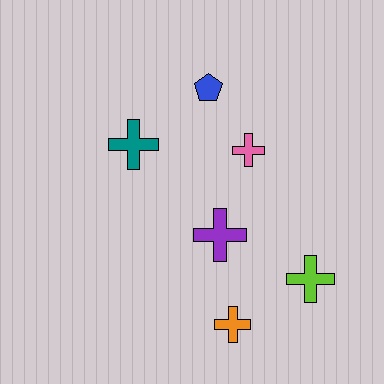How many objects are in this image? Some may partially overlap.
There are 6 objects.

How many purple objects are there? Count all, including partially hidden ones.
There is 1 purple object.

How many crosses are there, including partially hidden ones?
There are 5 crosses.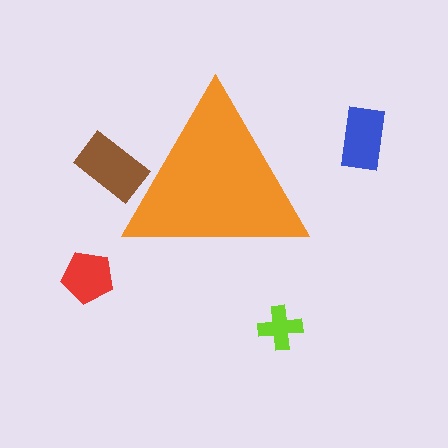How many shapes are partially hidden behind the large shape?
1 shape is partially hidden.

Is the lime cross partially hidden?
No, the lime cross is fully visible.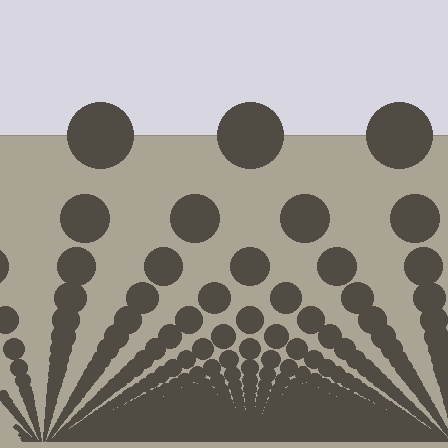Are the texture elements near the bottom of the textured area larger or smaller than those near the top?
Smaller. The gradient is inverted — elements near the bottom are smaller and denser.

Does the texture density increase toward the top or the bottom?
Density increases toward the bottom.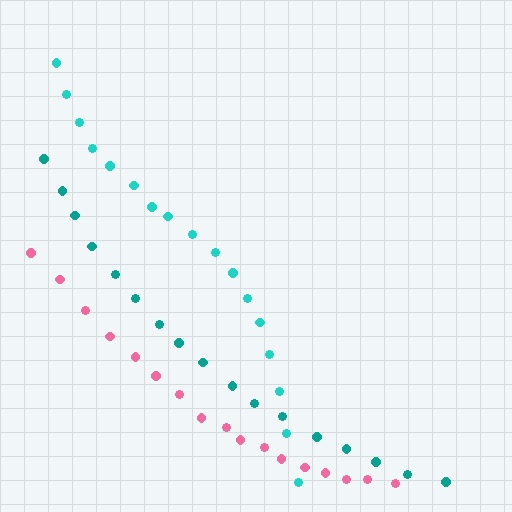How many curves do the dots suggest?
There are 3 distinct paths.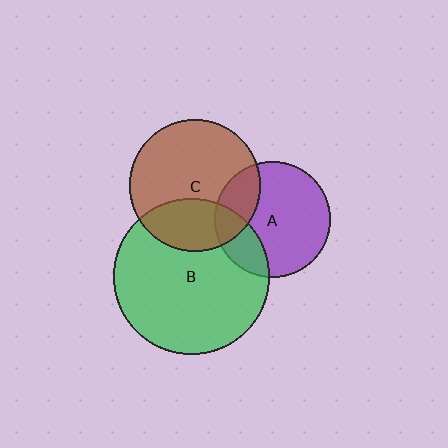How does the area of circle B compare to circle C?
Approximately 1.4 times.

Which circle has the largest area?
Circle B (green).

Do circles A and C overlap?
Yes.